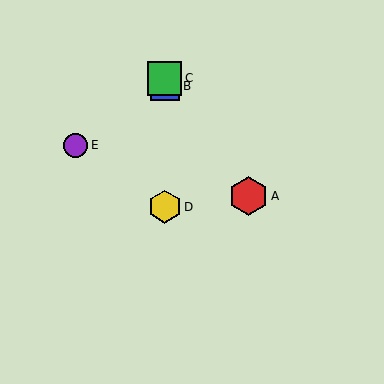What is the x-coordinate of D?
Object D is at x≈165.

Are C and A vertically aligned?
No, C is at x≈165 and A is at x≈248.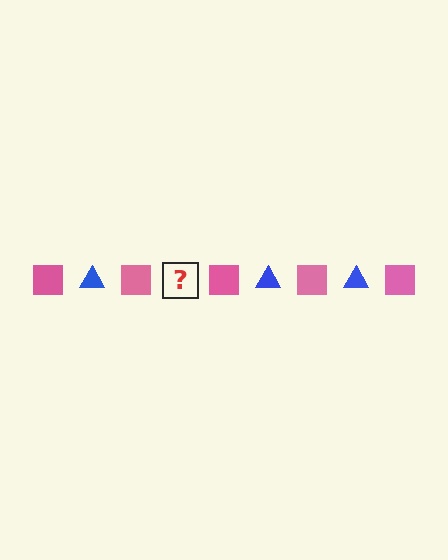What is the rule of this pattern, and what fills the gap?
The rule is that the pattern alternates between pink square and blue triangle. The gap should be filled with a blue triangle.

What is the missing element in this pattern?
The missing element is a blue triangle.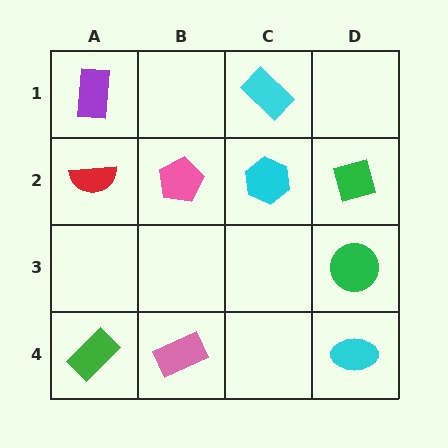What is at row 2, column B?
A pink pentagon.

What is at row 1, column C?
A cyan rectangle.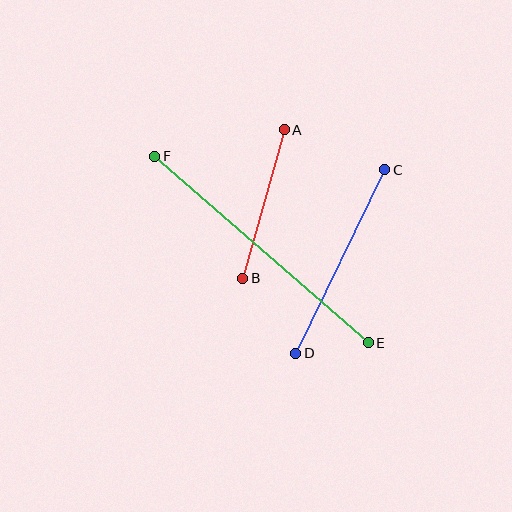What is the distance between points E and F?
The distance is approximately 283 pixels.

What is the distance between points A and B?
The distance is approximately 154 pixels.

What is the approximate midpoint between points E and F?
The midpoint is at approximately (261, 249) pixels.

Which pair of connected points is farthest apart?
Points E and F are farthest apart.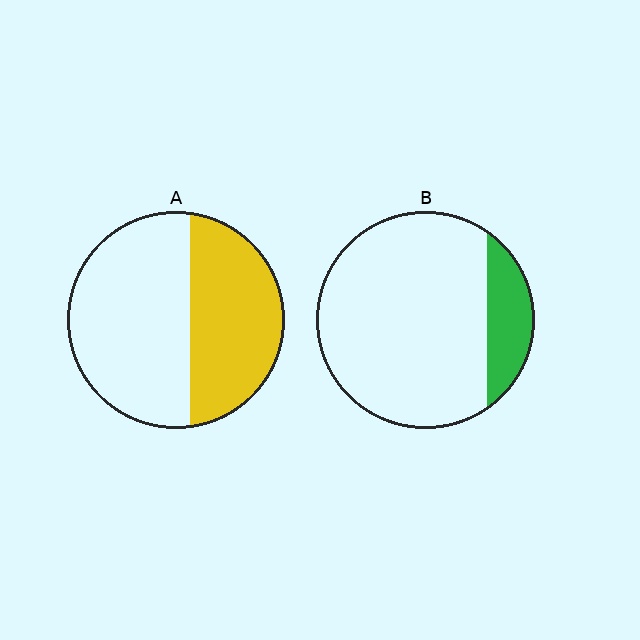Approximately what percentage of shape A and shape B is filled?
A is approximately 40% and B is approximately 15%.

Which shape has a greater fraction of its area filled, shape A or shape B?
Shape A.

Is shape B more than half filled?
No.